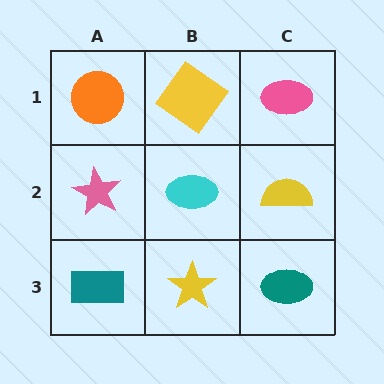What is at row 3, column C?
A teal ellipse.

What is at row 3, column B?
A yellow star.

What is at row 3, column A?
A teal rectangle.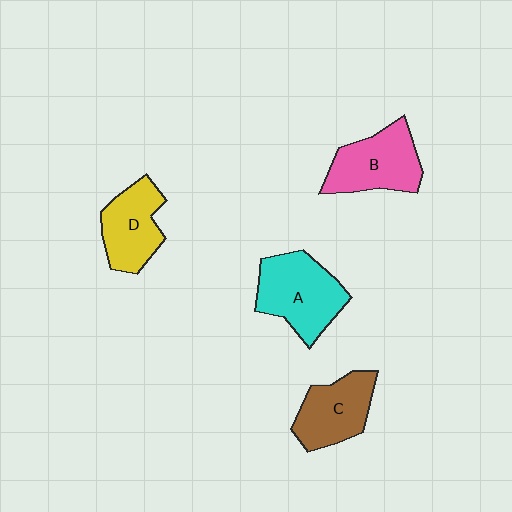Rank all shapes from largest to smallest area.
From largest to smallest: A (cyan), B (pink), C (brown), D (yellow).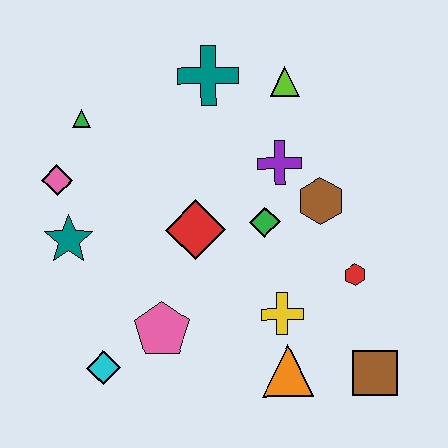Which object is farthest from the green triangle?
The brown square is farthest from the green triangle.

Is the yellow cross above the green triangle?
No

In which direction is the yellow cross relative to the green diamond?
The yellow cross is below the green diamond.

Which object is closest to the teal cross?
The lime triangle is closest to the teal cross.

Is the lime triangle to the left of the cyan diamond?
No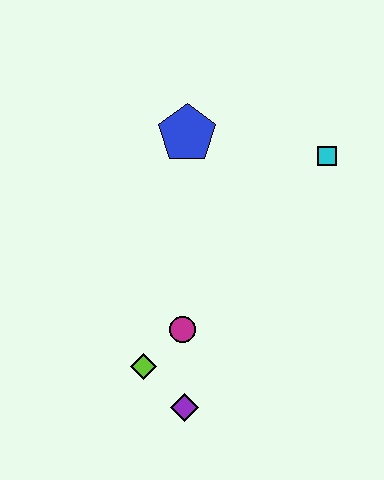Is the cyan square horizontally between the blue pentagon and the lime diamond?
No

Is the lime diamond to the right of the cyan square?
No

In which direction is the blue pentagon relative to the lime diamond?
The blue pentagon is above the lime diamond.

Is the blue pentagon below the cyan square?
No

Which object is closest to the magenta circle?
The lime diamond is closest to the magenta circle.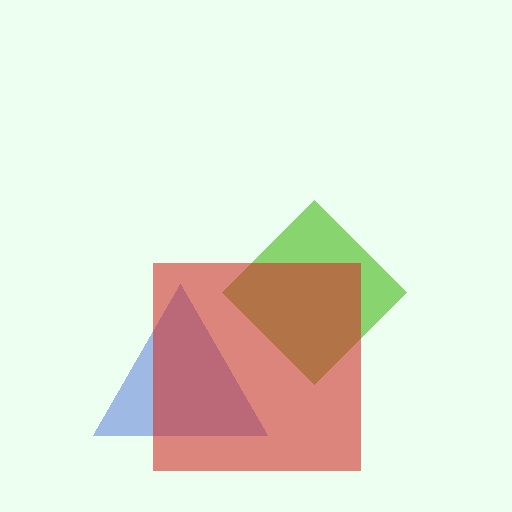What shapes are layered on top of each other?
The layered shapes are: a blue triangle, a lime diamond, a red square.